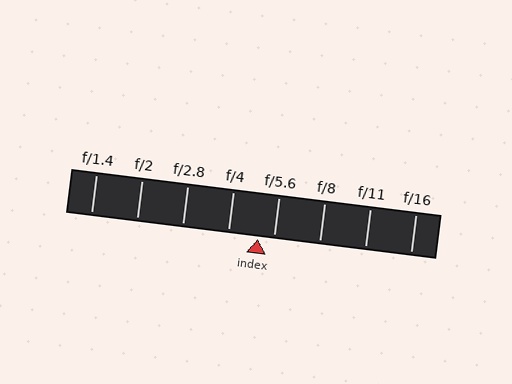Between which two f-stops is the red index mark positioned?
The index mark is between f/4 and f/5.6.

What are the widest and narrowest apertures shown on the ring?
The widest aperture shown is f/1.4 and the narrowest is f/16.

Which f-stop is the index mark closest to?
The index mark is closest to f/5.6.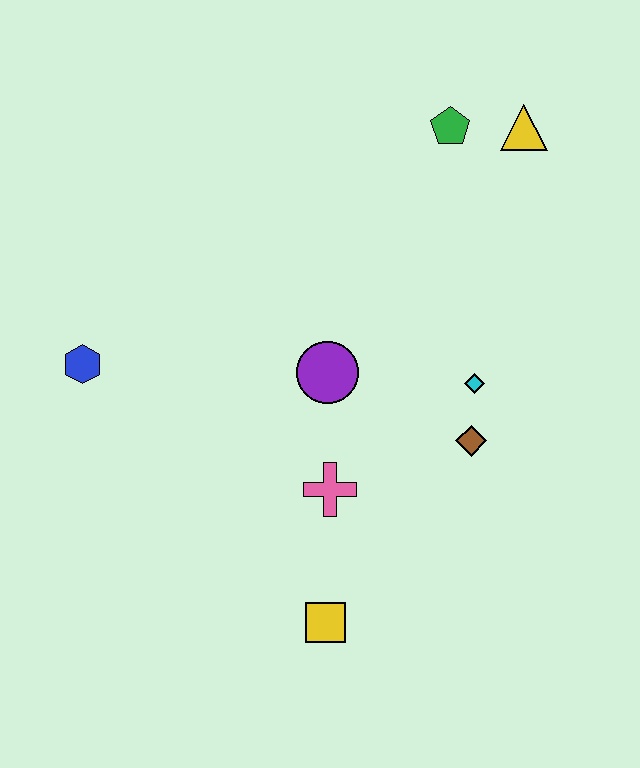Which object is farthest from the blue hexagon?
The yellow triangle is farthest from the blue hexagon.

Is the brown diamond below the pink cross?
No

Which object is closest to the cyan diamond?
The brown diamond is closest to the cyan diamond.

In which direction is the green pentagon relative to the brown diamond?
The green pentagon is above the brown diamond.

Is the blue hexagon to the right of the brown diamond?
No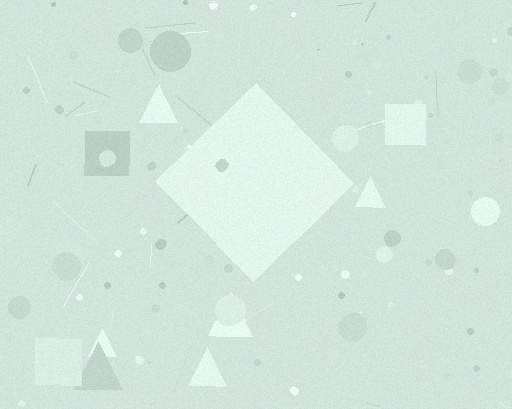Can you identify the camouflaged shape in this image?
The camouflaged shape is a diamond.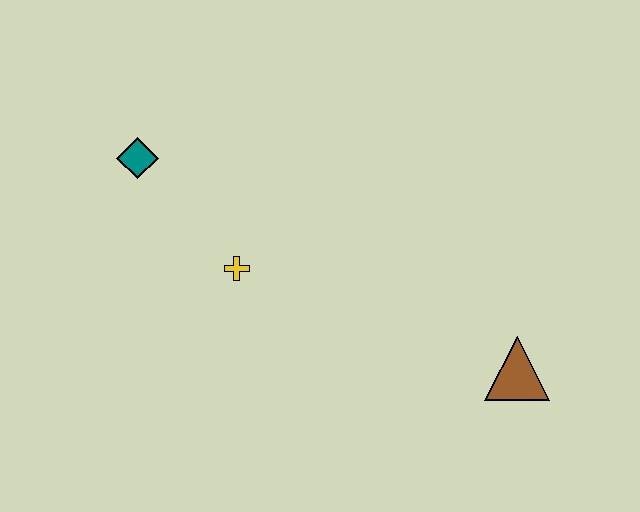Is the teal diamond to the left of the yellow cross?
Yes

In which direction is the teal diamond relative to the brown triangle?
The teal diamond is to the left of the brown triangle.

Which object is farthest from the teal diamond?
The brown triangle is farthest from the teal diamond.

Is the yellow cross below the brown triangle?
No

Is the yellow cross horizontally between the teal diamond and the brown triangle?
Yes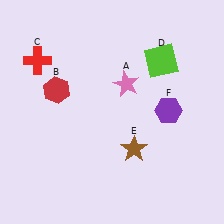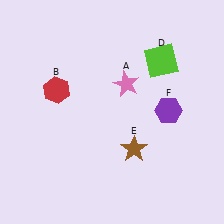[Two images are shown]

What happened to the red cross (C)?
The red cross (C) was removed in Image 2. It was in the top-left area of Image 1.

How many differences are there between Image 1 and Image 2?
There is 1 difference between the two images.